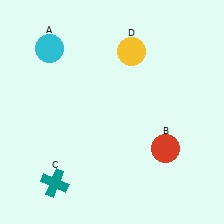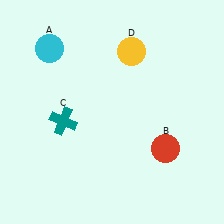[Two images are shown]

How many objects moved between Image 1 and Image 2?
1 object moved between the two images.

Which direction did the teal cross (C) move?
The teal cross (C) moved up.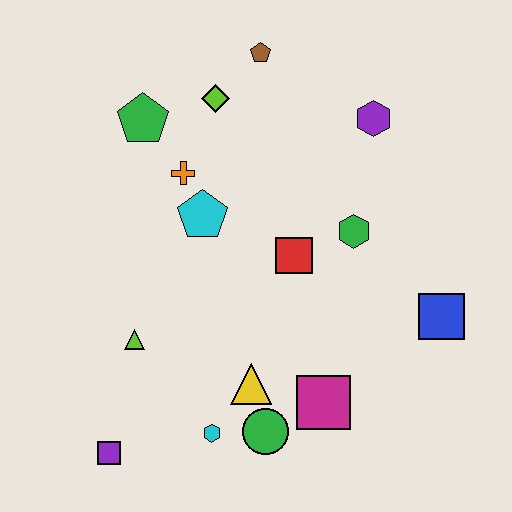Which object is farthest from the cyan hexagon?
The brown pentagon is farthest from the cyan hexagon.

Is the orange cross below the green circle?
No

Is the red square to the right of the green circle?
Yes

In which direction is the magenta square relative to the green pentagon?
The magenta square is below the green pentagon.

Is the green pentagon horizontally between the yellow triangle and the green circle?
No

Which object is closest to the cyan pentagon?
The orange cross is closest to the cyan pentagon.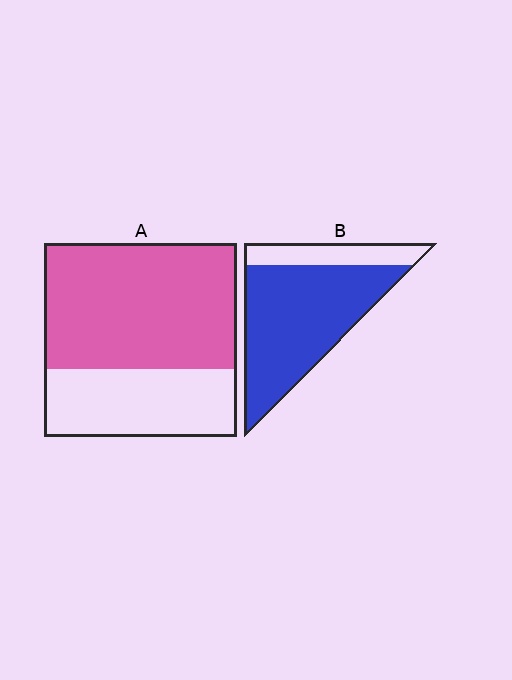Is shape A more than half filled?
Yes.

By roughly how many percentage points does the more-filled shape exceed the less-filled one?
By roughly 15 percentage points (B over A).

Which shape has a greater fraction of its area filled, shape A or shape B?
Shape B.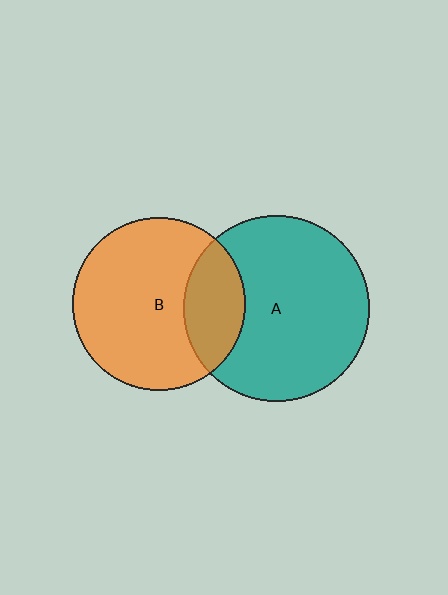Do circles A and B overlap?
Yes.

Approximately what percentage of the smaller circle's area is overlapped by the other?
Approximately 25%.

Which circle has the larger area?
Circle A (teal).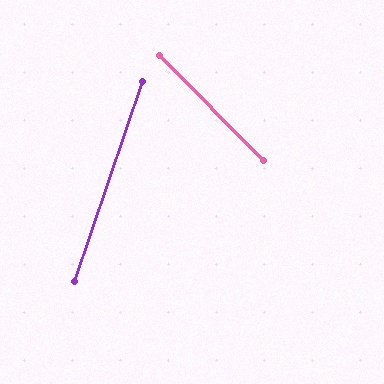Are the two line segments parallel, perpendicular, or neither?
Neither parallel nor perpendicular — they differ by about 64°.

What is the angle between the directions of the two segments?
Approximately 64 degrees.